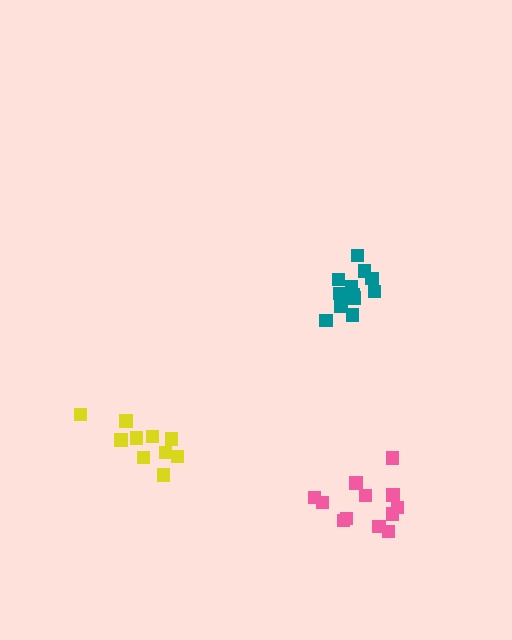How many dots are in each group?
Group 1: 12 dots, Group 2: 10 dots, Group 3: 14 dots (36 total).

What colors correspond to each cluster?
The clusters are colored: pink, yellow, teal.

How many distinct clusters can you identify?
There are 3 distinct clusters.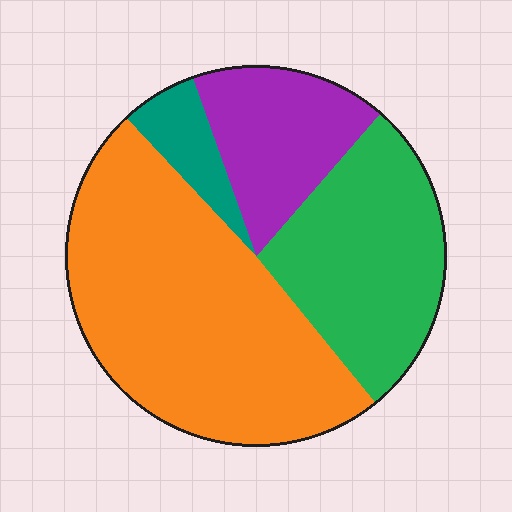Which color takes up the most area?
Orange, at roughly 50%.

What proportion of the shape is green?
Green takes up about one quarter (1/4) of the shape.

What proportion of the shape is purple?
Purple takes up less than a quarter of the shape.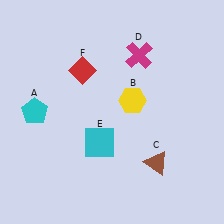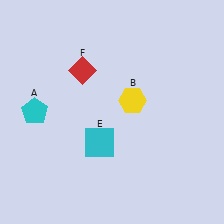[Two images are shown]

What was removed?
The magenta cross (D), the brown triangle (C) were removed in Image 2.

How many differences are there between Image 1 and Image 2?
There are 2 differences between the two images.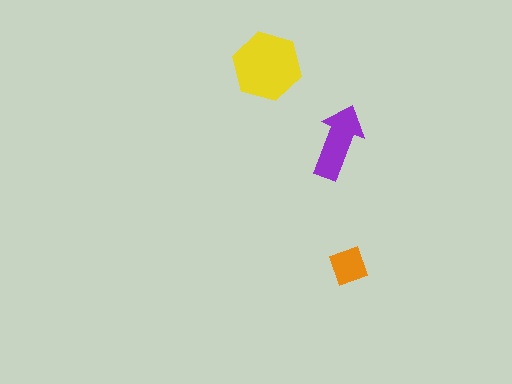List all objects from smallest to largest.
The orange diamond, the purple arrow, the yellow hexagon.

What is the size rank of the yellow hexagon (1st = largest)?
1st.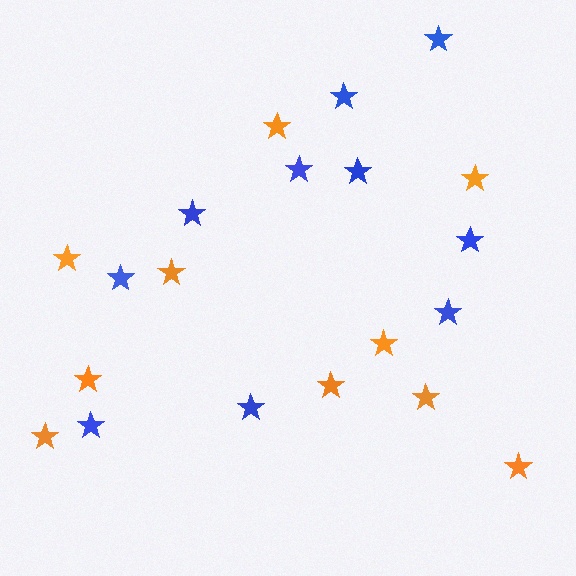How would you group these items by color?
There are 2 groups: one group of blue stars (10) and one group of orange stars (10).